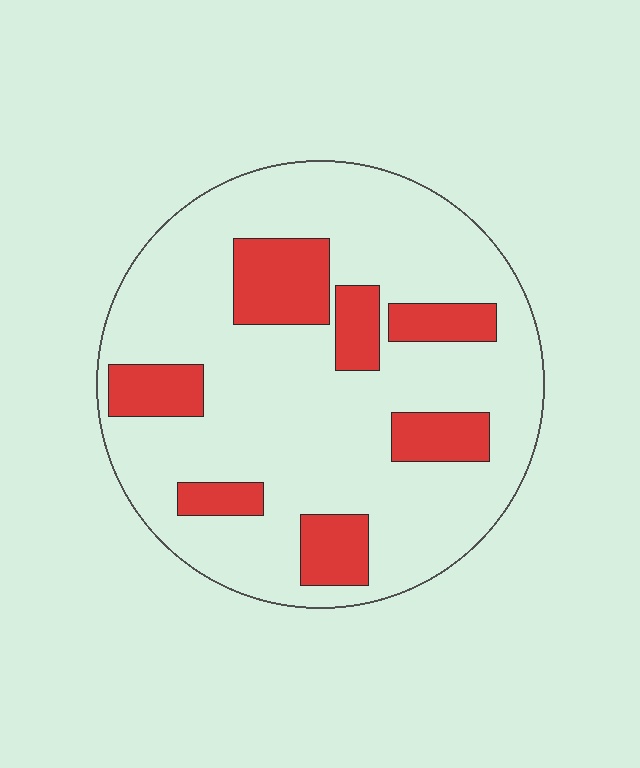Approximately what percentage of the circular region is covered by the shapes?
Approximately 20%.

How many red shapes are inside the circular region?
7.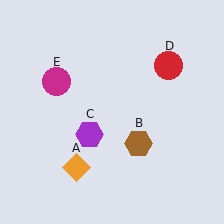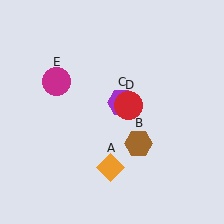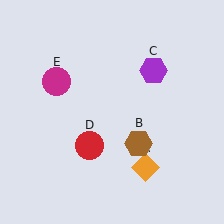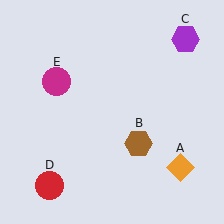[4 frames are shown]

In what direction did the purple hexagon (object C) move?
The purple hexagon (object C) moved up and to the right.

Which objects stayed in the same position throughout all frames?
Brown hexagon (object B) and magenta circle (object E) remained stationary.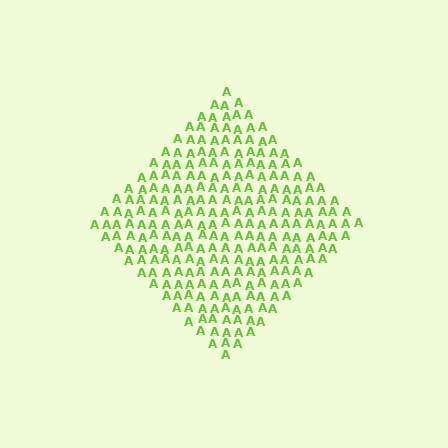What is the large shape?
The large shape is a diamond.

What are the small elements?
The small elements are letter A's.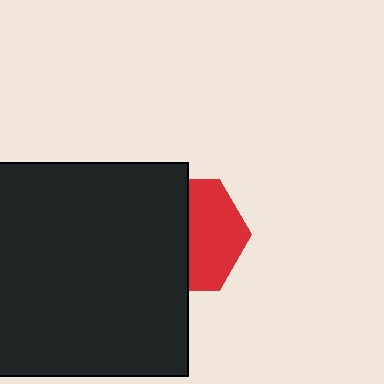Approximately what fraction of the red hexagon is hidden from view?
Roughly 53% of the red hexagon is hidden behind the black rectangle.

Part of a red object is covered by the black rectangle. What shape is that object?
It is a hexagon.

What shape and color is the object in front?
The object in front is a black rectangle.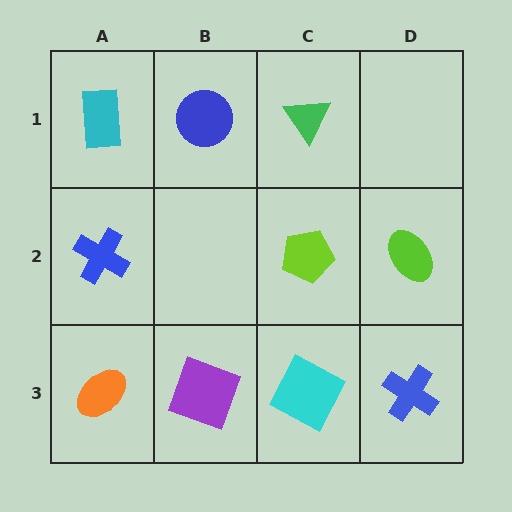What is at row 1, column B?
A blue circle.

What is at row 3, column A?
An orange ellipse.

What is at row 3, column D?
A blue cross.